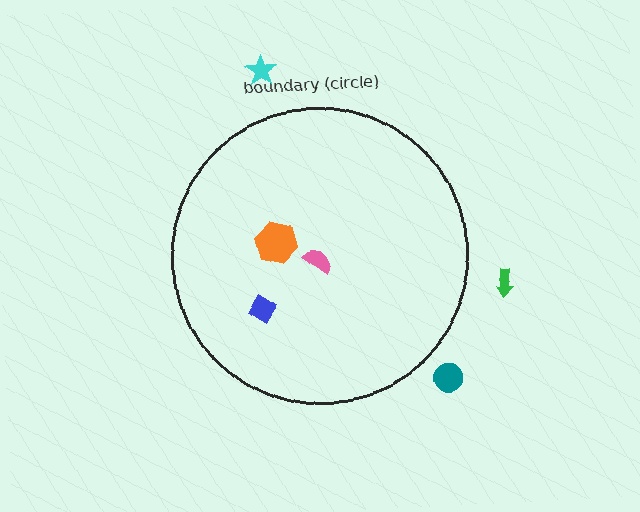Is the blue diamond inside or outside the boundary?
Inside.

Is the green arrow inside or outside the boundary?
Outside.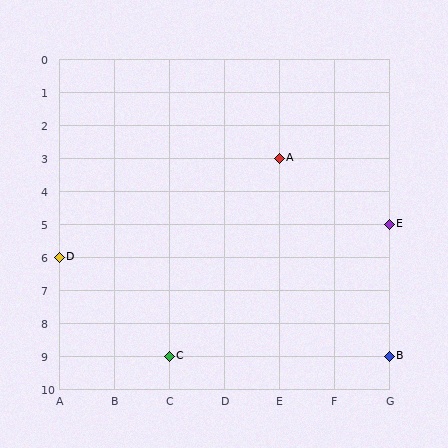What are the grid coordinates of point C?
Point C is at grid coordinates (C, 9).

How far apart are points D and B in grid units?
Points D and B are 6 columns and 3 rows apart (about 6.7 grid units diagonally).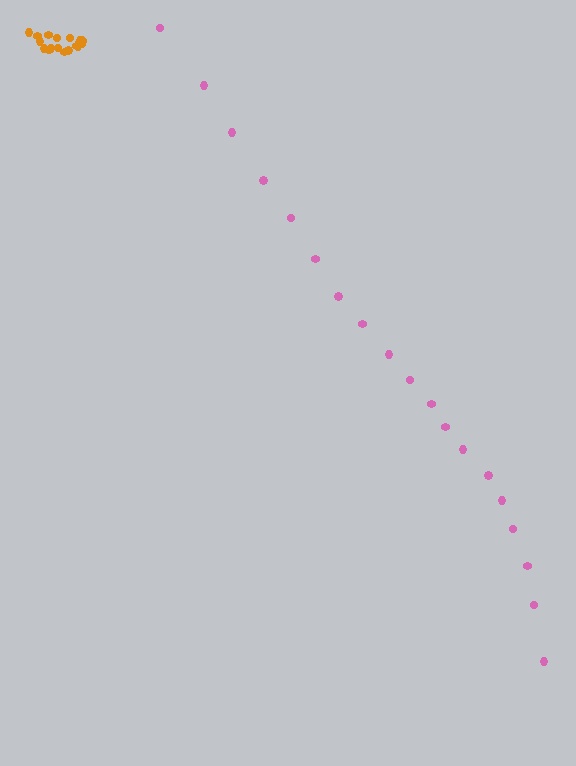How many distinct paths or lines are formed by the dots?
There are 2 distinct paths.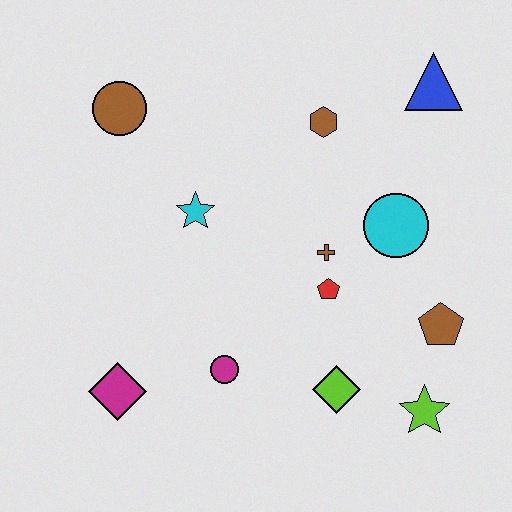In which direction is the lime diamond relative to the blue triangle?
The lime diamond is below the blue triangle.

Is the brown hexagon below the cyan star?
No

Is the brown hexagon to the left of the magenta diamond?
No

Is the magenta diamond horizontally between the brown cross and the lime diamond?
No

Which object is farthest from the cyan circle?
The magenta diamond is farthest from the cyan circle.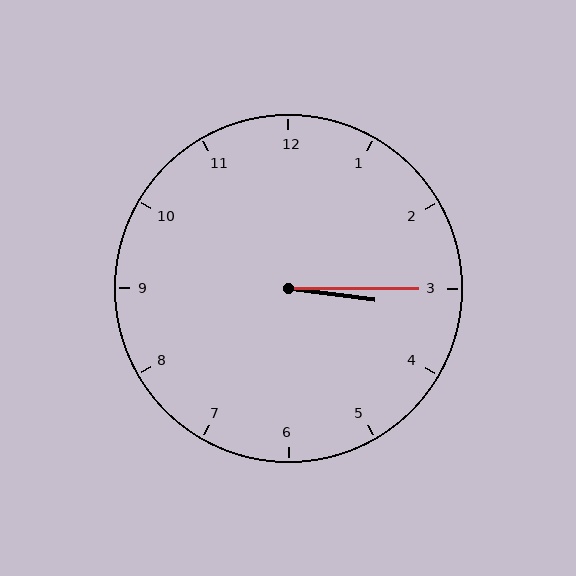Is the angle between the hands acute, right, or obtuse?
It is acute.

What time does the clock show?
3:15.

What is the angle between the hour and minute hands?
Approximately 8 degrees.